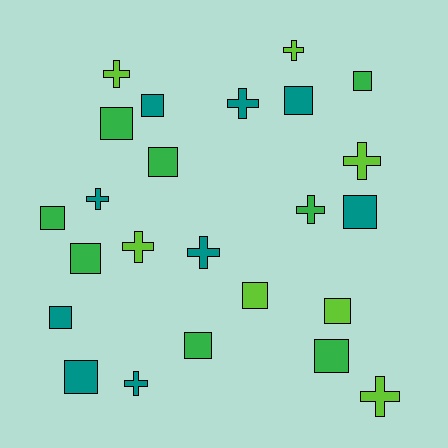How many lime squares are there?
There are 2 lime squares.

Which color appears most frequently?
Teal, with 9 objects.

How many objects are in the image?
There are 24 objects.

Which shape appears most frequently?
Square, with 14 objects.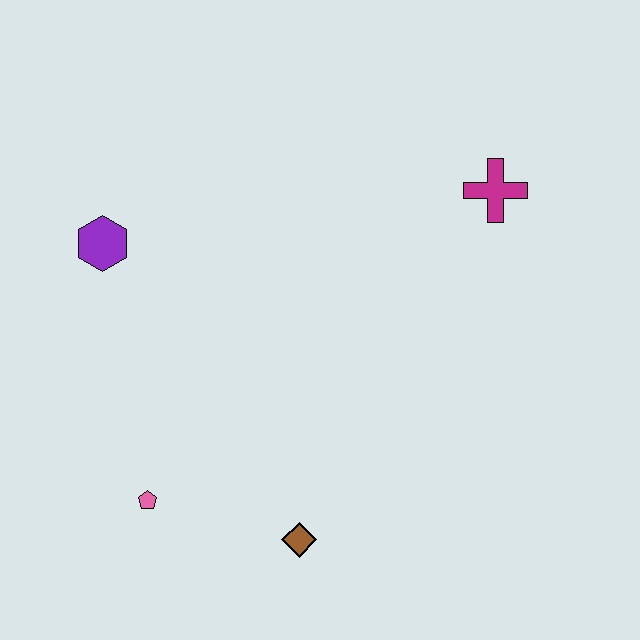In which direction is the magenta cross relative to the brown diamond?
The magenta cross is above the brown diamond.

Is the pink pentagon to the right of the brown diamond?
No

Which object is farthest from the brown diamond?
The magenta cross is farthest from the brown diamond.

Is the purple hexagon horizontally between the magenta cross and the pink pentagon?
No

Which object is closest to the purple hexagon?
The pink pentagon is closest to the purple hexagon.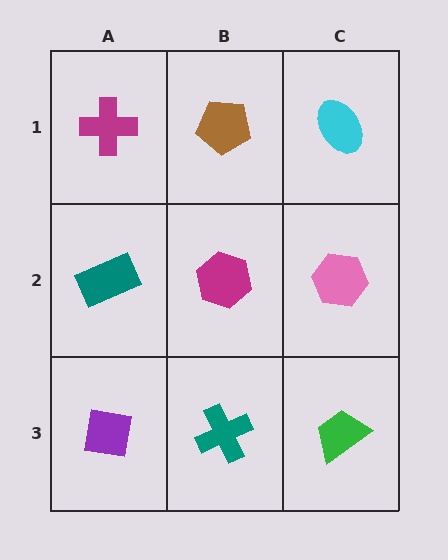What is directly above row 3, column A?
A teal rectangle.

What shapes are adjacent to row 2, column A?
A magenta cross (row 1, column A), a purple square (row 3, column A), a magenta hexagon (row 2, column B).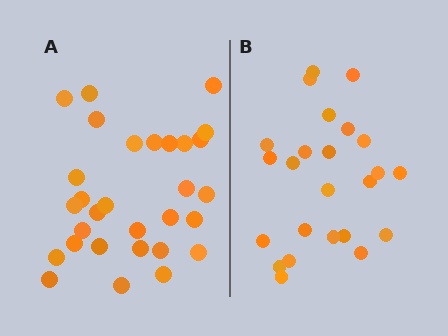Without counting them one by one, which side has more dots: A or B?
Region A (the left region) has more dots.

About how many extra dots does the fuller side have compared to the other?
Region A has about 6 more dots than region B.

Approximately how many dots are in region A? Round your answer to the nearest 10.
About 30 dots.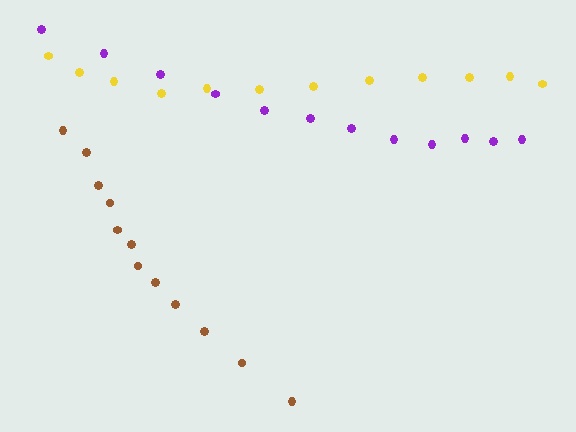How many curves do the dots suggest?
There are 3 distinct paths.